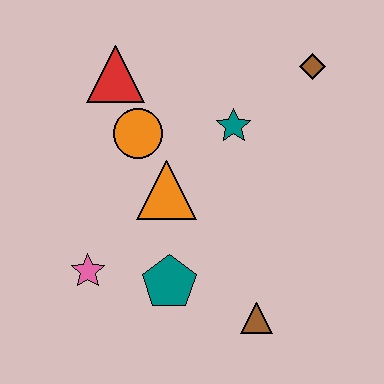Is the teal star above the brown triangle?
Yes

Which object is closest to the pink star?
The teal pentagon is closest to the pink star.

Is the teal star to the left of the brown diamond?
Yes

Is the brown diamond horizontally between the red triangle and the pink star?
No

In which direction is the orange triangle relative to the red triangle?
The orange triangle is below the red triangle.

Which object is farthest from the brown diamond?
The pink star is farthest from the brown diamond.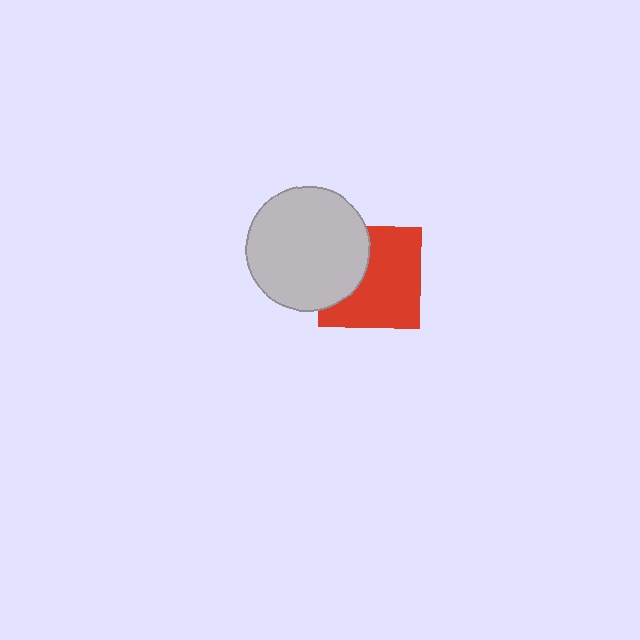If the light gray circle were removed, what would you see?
You would see the complete red square.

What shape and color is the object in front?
The object in front is a light gray circle.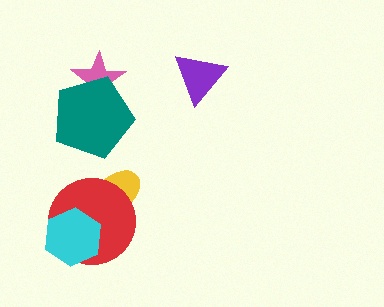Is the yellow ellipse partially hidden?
Yes, it is partially covered by another shape.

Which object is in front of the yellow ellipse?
The red circle is in front of the yellow ellipse.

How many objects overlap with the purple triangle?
0 objects overlap with the purple triangle.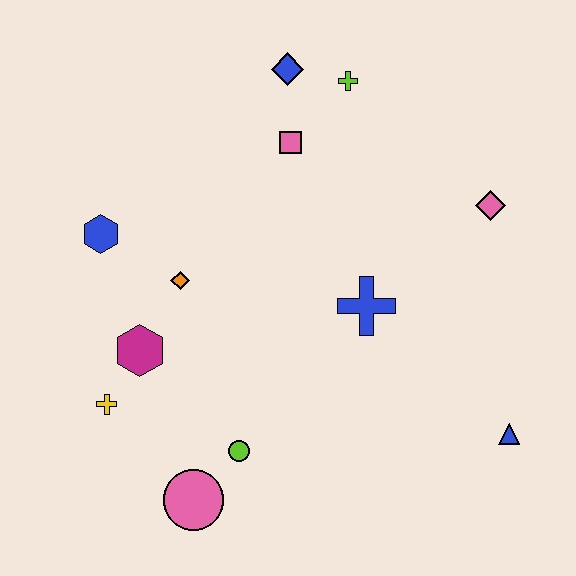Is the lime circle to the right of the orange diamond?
Yes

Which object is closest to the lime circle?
The pink circle is closest to the lime circle.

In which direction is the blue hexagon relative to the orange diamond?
The blue hexagon is to the left of the orange diamond.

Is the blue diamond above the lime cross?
Yes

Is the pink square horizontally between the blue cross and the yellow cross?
Yes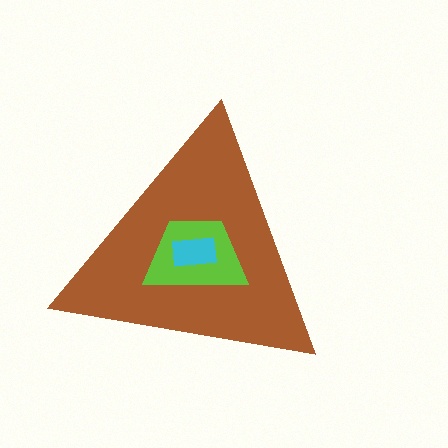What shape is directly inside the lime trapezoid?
The cyan rectangle.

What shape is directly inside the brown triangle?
The lime trapezoid.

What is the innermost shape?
The cyan rectangle.